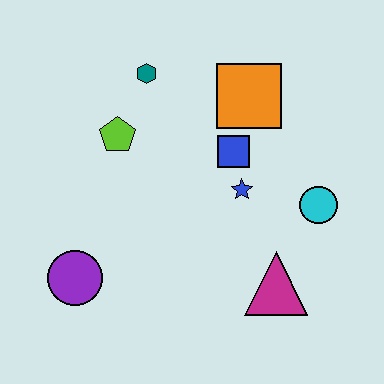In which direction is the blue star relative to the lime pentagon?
The blue star is to the right of the lime pentagon.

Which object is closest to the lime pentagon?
The teal hexagon is closest to the lime pentagon.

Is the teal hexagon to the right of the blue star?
No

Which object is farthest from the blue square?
The purple circle is farthest from the blue square.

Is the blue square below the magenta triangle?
No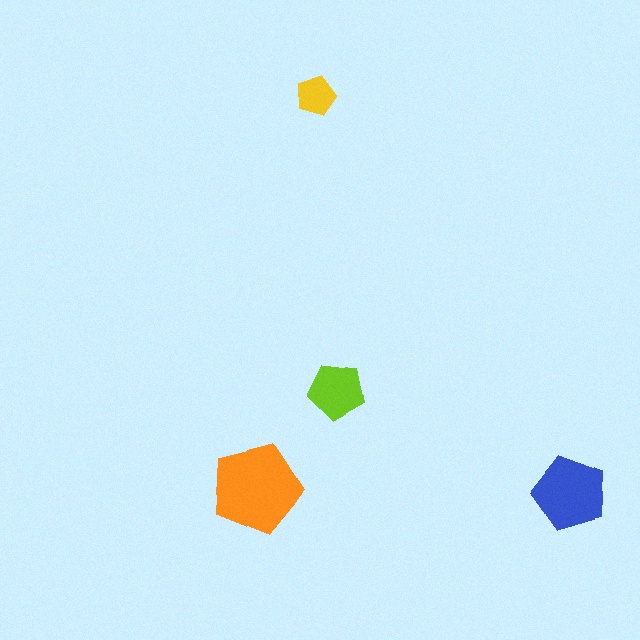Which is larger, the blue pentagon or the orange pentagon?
The orange one.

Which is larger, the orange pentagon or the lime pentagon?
The orange one.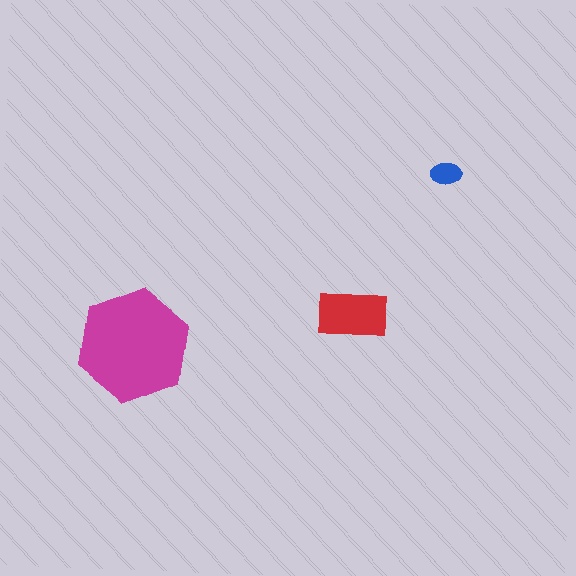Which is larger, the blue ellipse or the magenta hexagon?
The magenta hexagon.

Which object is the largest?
The magenta hexagon.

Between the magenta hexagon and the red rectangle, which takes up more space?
The magenta hexagon.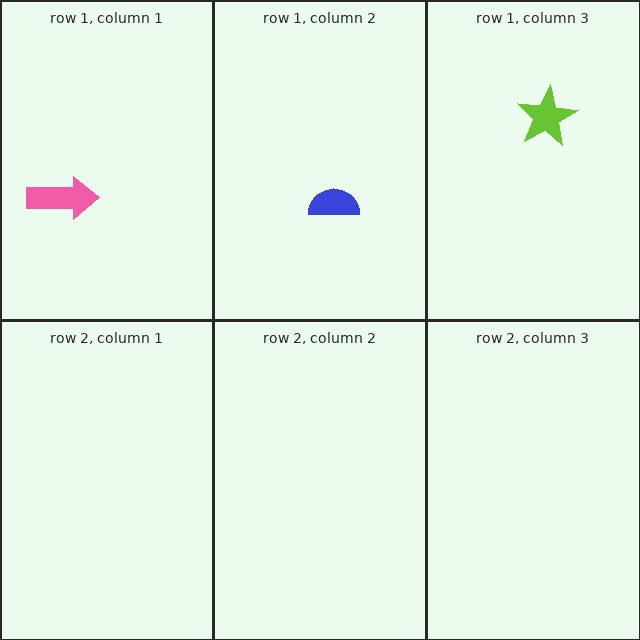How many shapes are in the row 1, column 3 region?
1.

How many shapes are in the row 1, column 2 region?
1.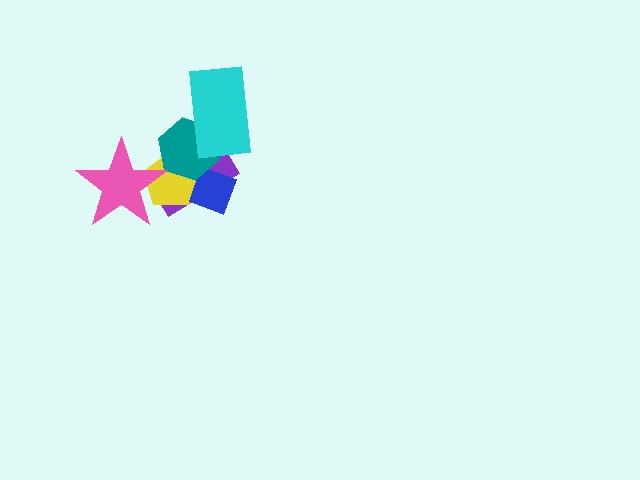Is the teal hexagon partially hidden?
Yes, it is partially covered by another shape.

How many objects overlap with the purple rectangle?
5 objects overlap with the purple rectangle.